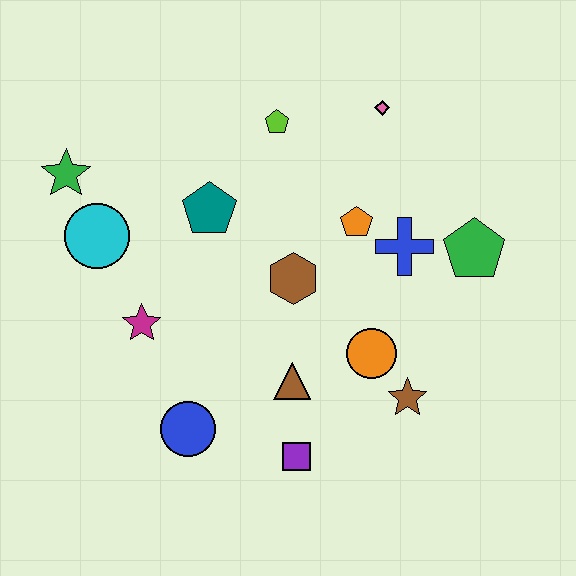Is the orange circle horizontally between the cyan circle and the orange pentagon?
No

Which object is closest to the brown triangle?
The purple square is closest to the brown triangle.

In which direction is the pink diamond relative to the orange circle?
The pink diamond is above the orange circle.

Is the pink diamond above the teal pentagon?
Yes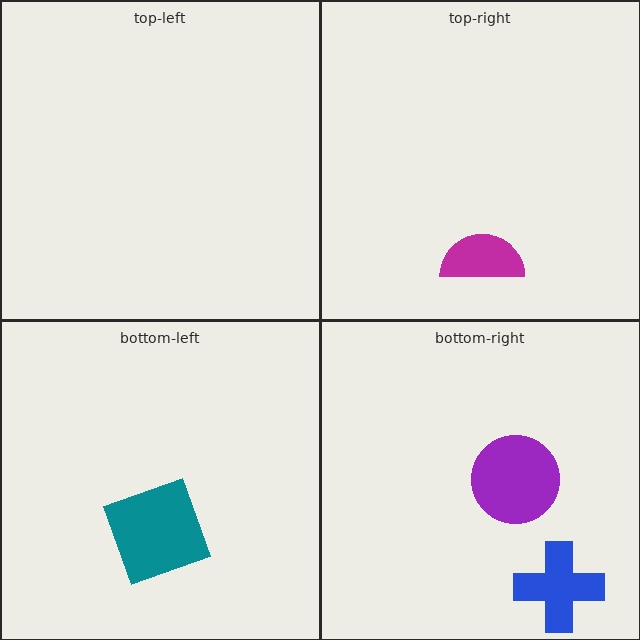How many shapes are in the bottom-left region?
1.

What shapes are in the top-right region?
The magenta semicircle.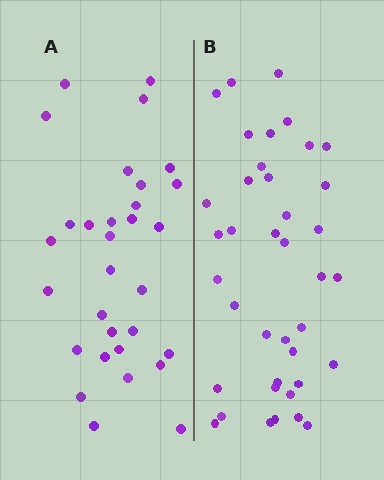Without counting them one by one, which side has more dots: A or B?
Region B (the right region) has more dots.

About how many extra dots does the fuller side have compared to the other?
Region B has roughly 8 or so more dots than region A.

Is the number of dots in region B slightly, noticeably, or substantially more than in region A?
Region B has noticeably more, but not dramatically so. The ratio is roughly 1.3 to 1.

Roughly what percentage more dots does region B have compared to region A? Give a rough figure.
About 25% more.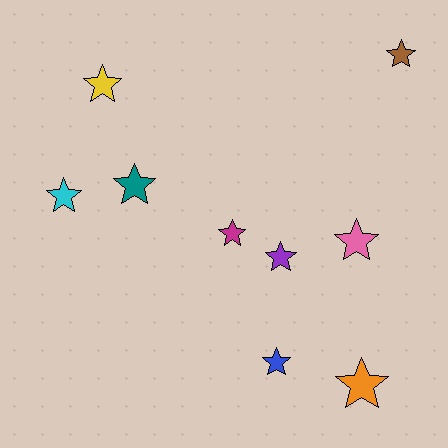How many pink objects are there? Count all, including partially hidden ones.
There is 1 pink object.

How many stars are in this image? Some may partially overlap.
There are 9 stars.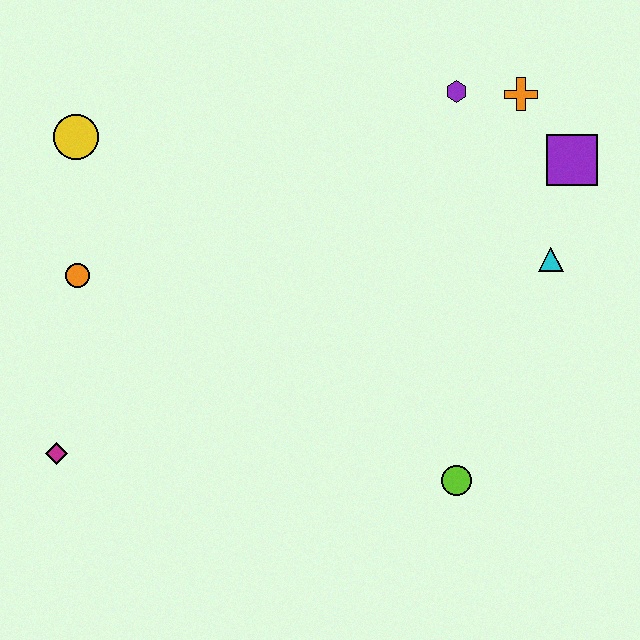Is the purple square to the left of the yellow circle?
No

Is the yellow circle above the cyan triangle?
Yes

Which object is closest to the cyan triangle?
The purple square is closest to the cyan triangle.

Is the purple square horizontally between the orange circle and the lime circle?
No